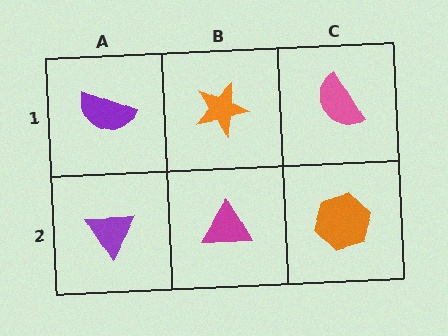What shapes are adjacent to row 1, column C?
An orange hexagon (row 2, column C), an orange star (row 1, column B).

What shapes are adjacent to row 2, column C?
A pink semicircle (row 1, column C), a magenta triangle (row 2, column B).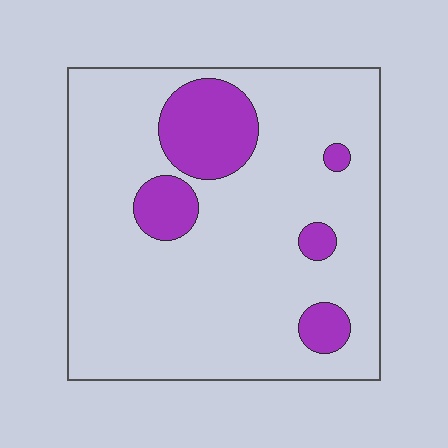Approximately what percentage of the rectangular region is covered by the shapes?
Approximately 15%.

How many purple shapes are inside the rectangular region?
5.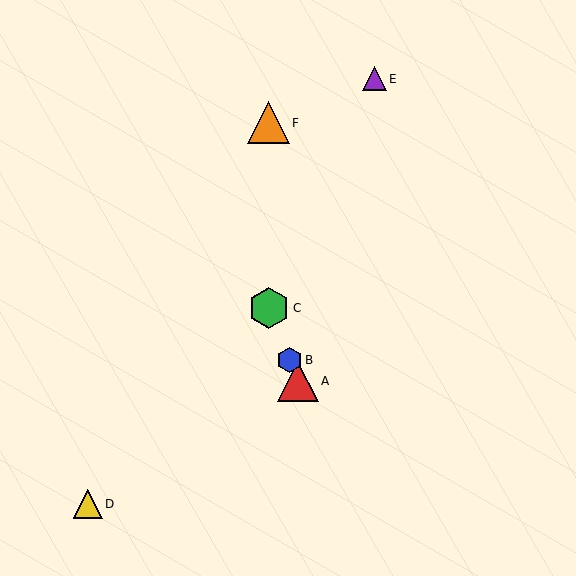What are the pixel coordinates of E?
Object E is at (374, 79).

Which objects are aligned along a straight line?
Objects A, B, C are aligned along a straight line.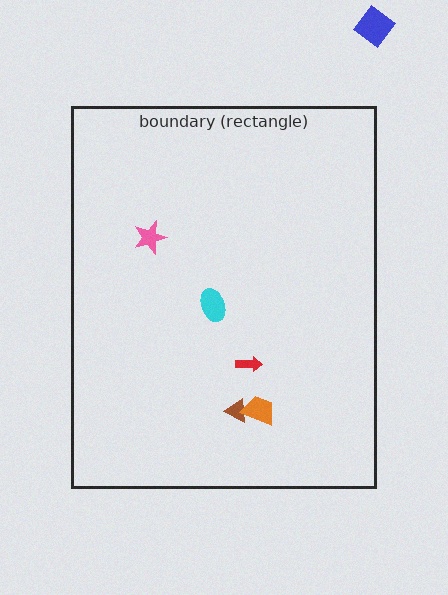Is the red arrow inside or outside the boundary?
Inside.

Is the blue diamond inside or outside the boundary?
Outside.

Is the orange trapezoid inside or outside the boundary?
Inside.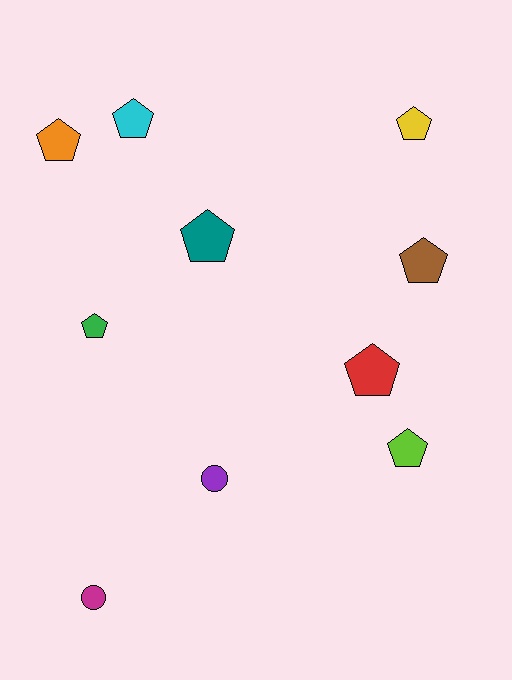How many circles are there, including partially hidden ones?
There are 2 circles.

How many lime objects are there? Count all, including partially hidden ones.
There is 1 lime object.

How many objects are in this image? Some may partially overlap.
There are 10 objects.